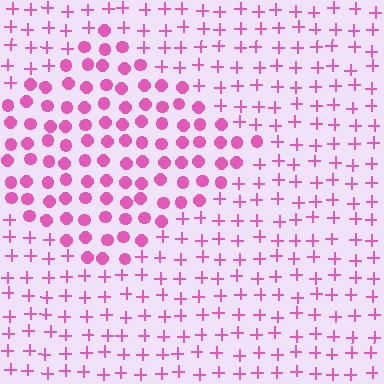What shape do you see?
I see a diamond.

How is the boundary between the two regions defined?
The boundary is defined by a change in element shape: circles inside vs. plus signs outside. All elements share the same color and spacing.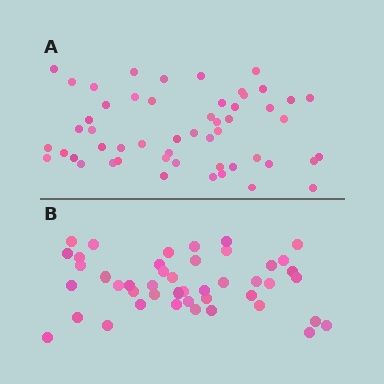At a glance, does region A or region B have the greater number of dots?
Region A (the top region) has more dots.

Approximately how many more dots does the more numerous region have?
Region A has roughly 8 or so more dots than region B.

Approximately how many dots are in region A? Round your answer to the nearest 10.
About 50 dots. (The exact count is 53, which rounds to 50.)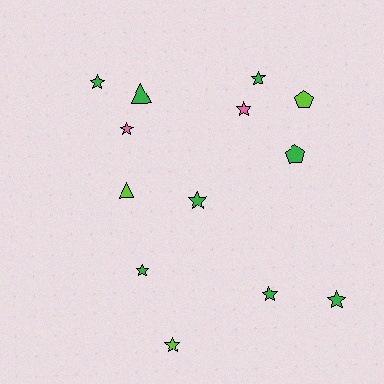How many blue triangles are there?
There are no blue triangles.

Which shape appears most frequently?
Star, with 9 objects.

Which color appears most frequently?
Green, with 8 objects.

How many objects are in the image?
There are 13 objects.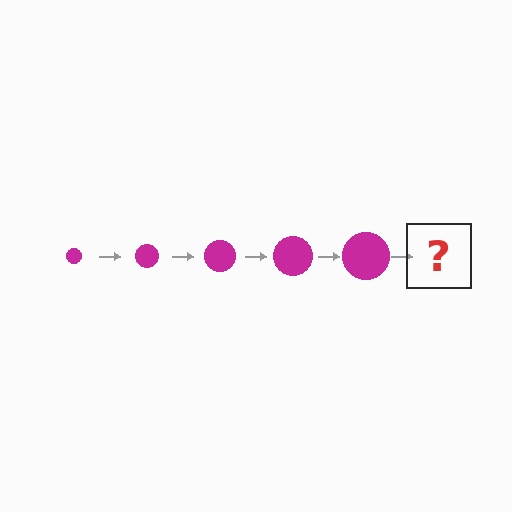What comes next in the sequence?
The next element should be a magenta circle, larger than the previous one.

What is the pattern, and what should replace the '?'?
The pattern is that the circle gets progressively larger each step. The '?' should be a magenta circle, larger than the previous one.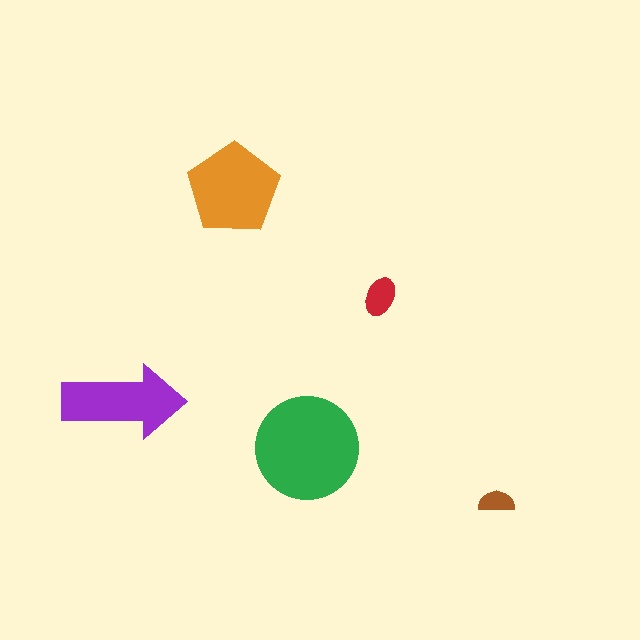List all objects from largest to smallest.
The green circle, the orange pentagon, the purple arrow, the red ellipse, the brown semicircle.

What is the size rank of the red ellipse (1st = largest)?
4th.